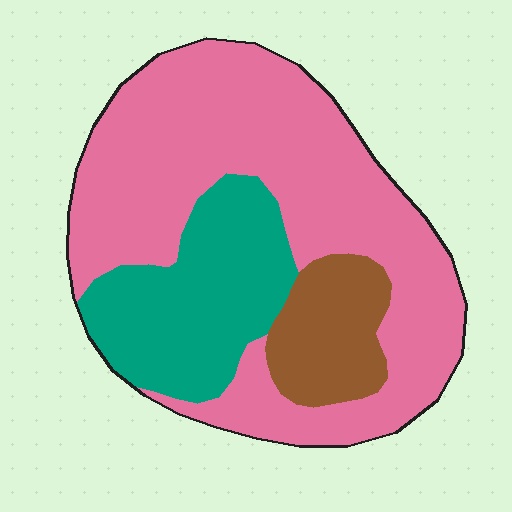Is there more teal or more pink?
Pink.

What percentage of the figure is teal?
Teal covers roughly 25% of the figure.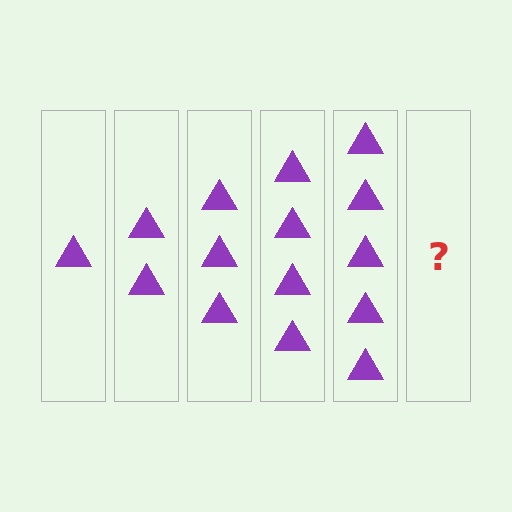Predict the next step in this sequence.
The next step is 6 triangles.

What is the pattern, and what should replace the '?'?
The pattern is that each step adds one more triangle. The '?' should be 6 triangles.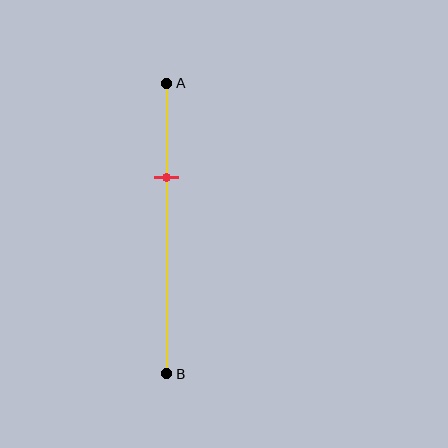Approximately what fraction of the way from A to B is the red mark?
The red mark is approximately 30% of the way from A to B.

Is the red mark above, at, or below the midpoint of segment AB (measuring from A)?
The red mark is above the midpoint of segment AB.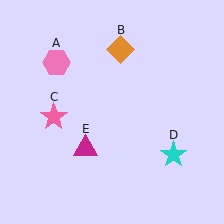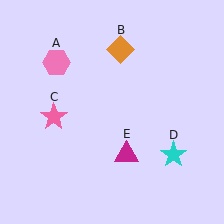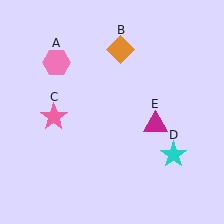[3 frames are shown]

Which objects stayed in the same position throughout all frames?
Pink hexagon (object A) and orange diamond (object B) and pink star (object C) and cyan star (object D) remained stationary.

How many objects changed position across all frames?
1 object changed position: magenta triangle (object E).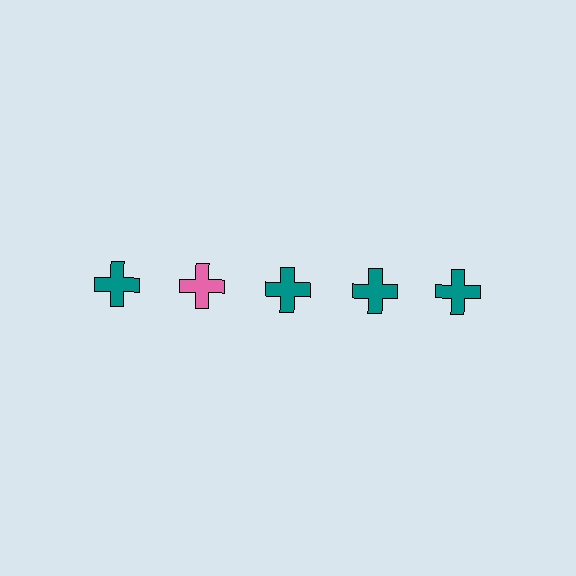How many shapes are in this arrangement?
There are 5 shapes arranged in a grid pattern.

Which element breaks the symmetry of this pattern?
The pink cross in the top row, second from left column breaks the symmetry. All other shapes are teal crosses.